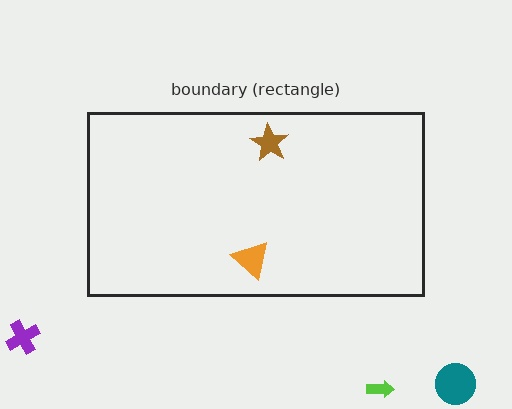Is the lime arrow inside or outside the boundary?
Outside.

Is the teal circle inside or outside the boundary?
Outside.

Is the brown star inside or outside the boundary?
Inside.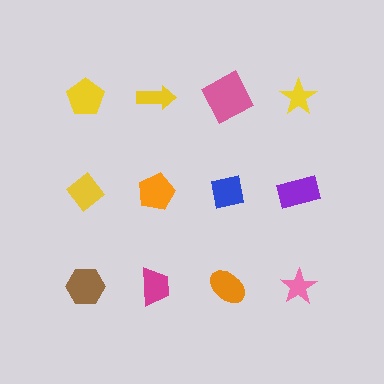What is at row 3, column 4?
A pink star.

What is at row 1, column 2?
A yellow arrow.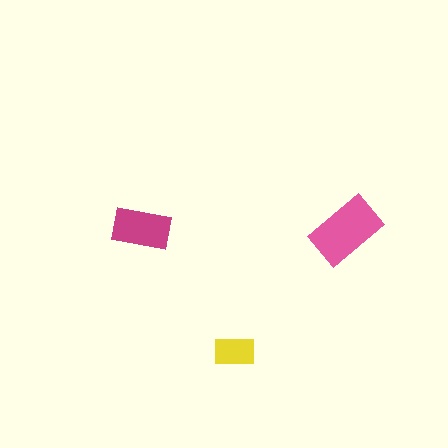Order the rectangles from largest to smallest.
the pink one, the magenta one, the yellow one.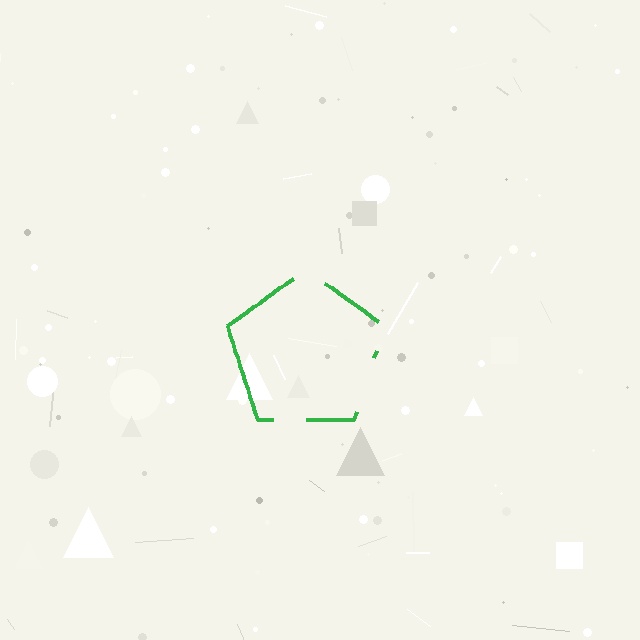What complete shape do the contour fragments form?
The contour fragments form a pentagon.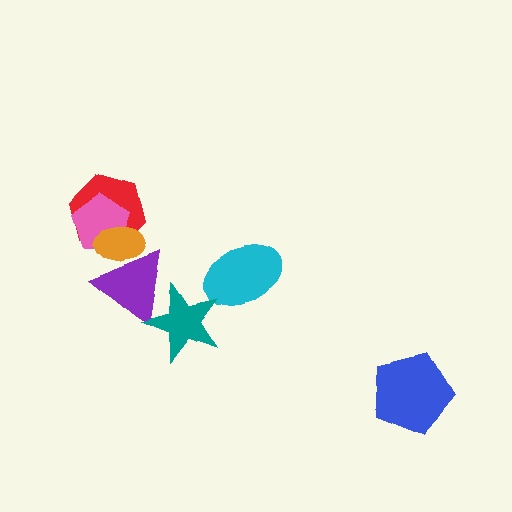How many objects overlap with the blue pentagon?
0 objects overlap with the blue pentagon.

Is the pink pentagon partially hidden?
Yes, it is partially covered by another shape.